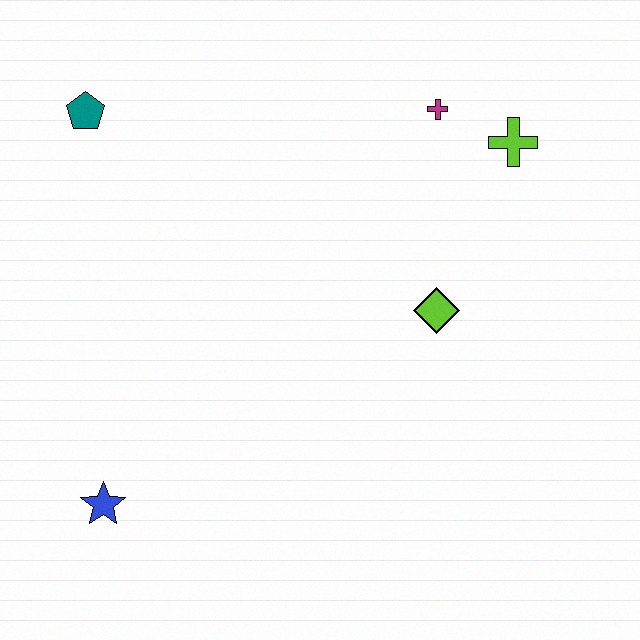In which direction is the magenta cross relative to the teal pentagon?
The magenta cross is to the right of the teal pentagon.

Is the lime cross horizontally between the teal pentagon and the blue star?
No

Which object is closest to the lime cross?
The magenta cross is closest to the lime cross.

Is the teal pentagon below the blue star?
No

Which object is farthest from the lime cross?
The blue star is farthest from the lime cross.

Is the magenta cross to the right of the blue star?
Yes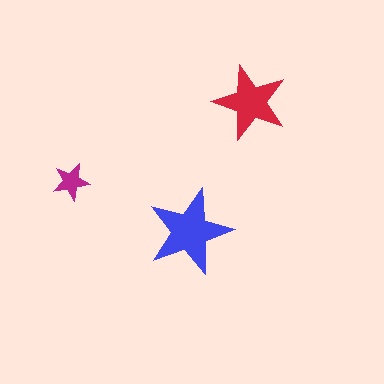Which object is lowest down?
The blue star is bottommost.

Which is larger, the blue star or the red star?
The blue one.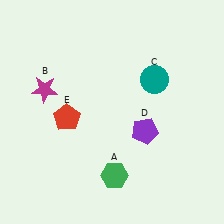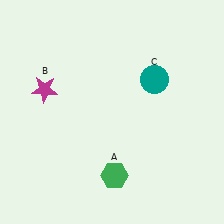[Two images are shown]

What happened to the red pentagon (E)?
The red pentagon (E) was removed in Image 2. It was in the bottom-left area of Image 1.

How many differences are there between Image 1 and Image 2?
There are 2 differences between the two images.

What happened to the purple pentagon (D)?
The purple pentagon (D) was removed in Image 2. It was in the bottom-right area of Image 1.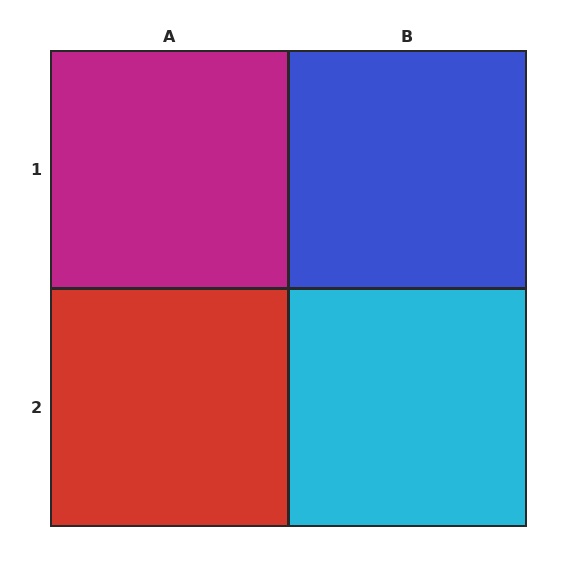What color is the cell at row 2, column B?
Cyan.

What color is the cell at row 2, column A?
Red.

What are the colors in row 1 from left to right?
Magenta, blue.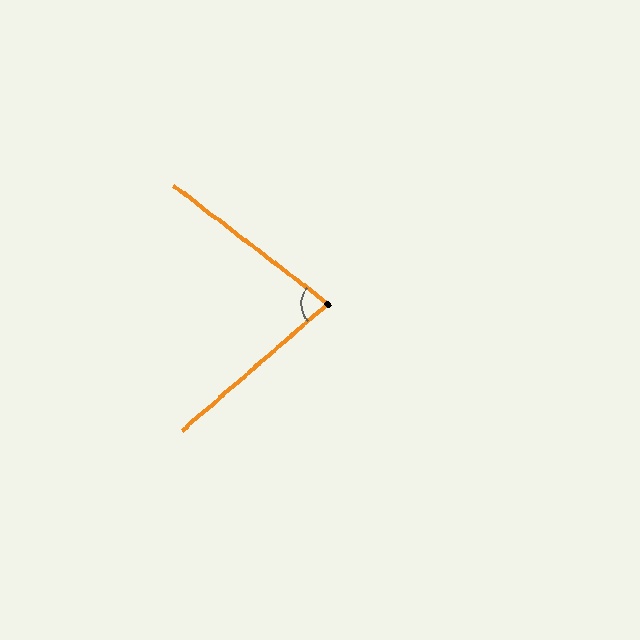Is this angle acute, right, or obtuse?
It is acute.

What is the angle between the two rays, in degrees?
Approximately 78 degrees.